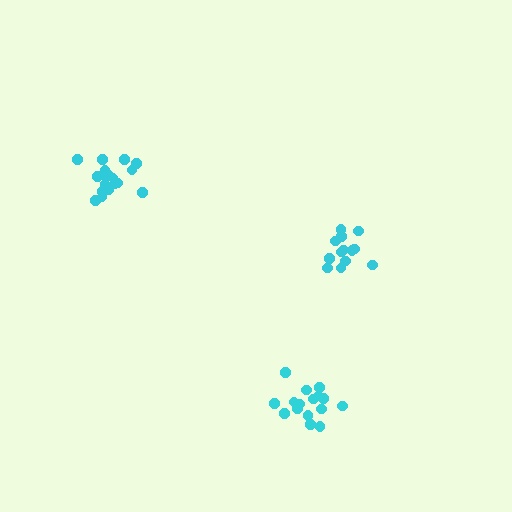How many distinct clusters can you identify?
There are 3 distinct clusters.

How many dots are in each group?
Group 1: 14 dots, Group 2: 16 dots, Group 3: 18 dots (48 total).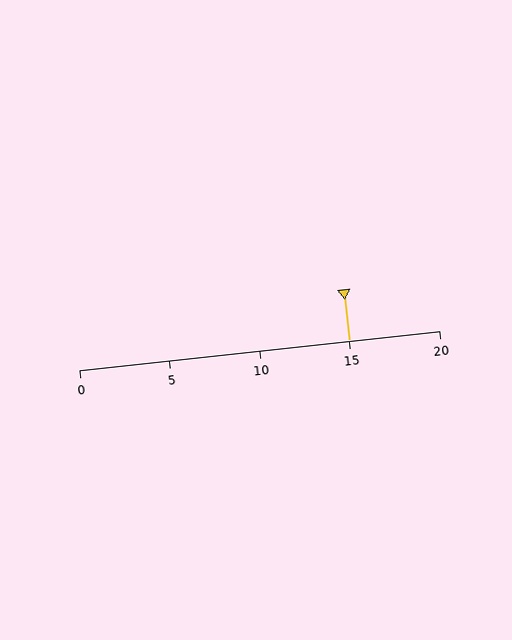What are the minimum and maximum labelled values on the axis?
The axis runs from 0 to 20.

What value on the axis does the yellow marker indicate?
The marker indicates approximately 15.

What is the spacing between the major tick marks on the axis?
The major ticks are spaced 5 apart.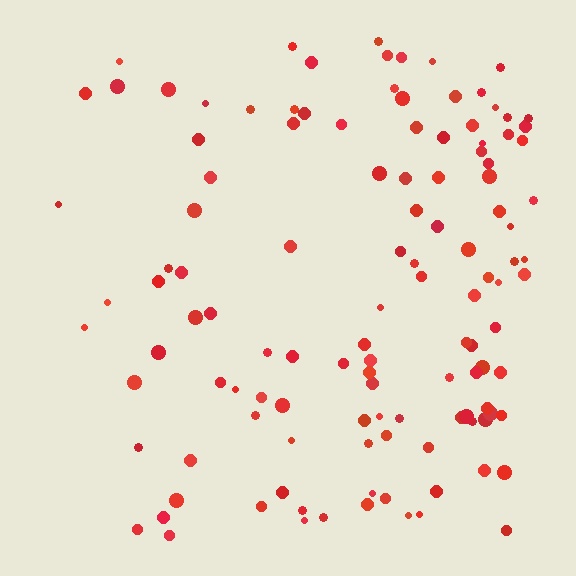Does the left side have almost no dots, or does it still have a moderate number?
Still a moderate number, just noticeably fewer than the right.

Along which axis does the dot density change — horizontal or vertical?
Horizontal.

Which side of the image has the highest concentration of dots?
The right.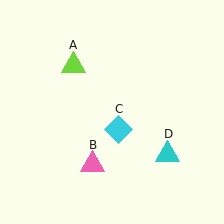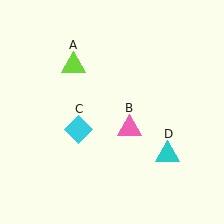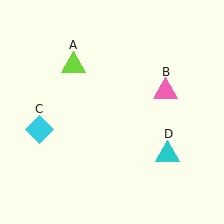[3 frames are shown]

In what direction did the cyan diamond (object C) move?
The cyan diamond (object C) moved left.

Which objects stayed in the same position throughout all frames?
Lime triangle (object A) and cyan triangle (object D) remained stationary.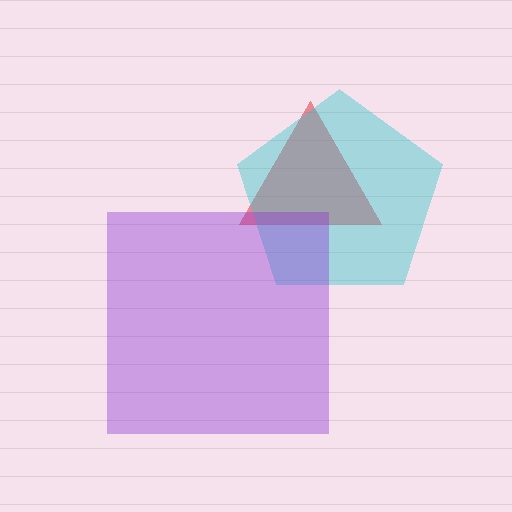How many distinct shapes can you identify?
There are 3 distinct shapes: a red triangle, a cyan pentagon, a purple square.